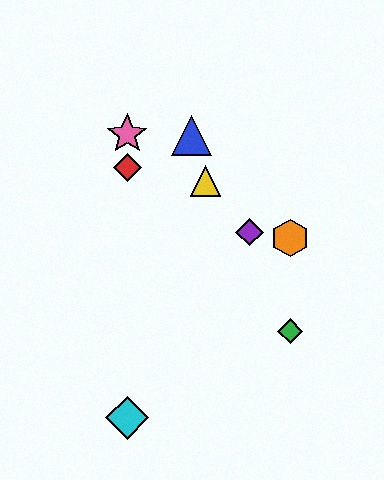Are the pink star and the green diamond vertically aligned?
No, the pink star is at x≈127 and the green diamond is at x≈290.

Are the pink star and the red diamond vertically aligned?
Yes, both are at x≈127.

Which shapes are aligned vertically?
The red diamond, the cyan diamond, the pink star are aligned vertically.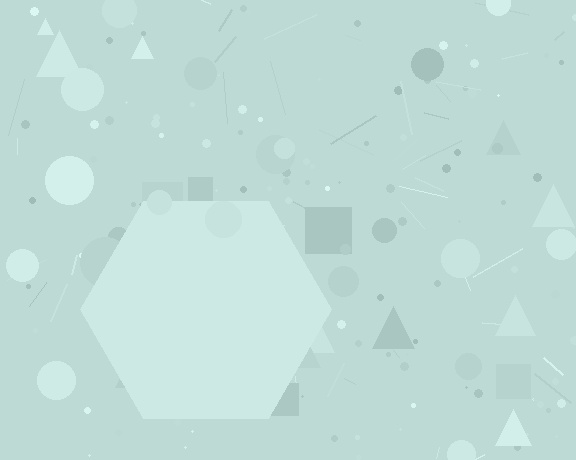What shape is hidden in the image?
A hexagon is hidden in the image.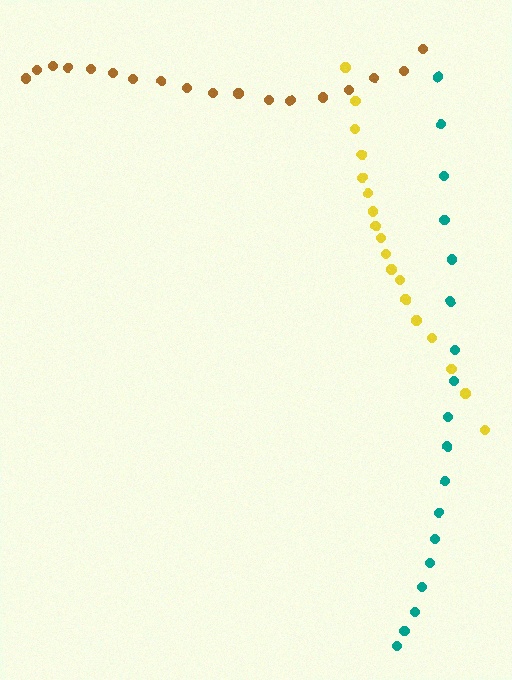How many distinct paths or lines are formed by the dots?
There are 3 distinct paths.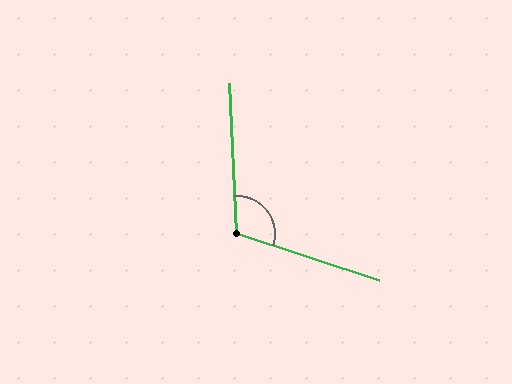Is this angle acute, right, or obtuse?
It is obtuse.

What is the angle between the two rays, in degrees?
Approximately 111 degrees.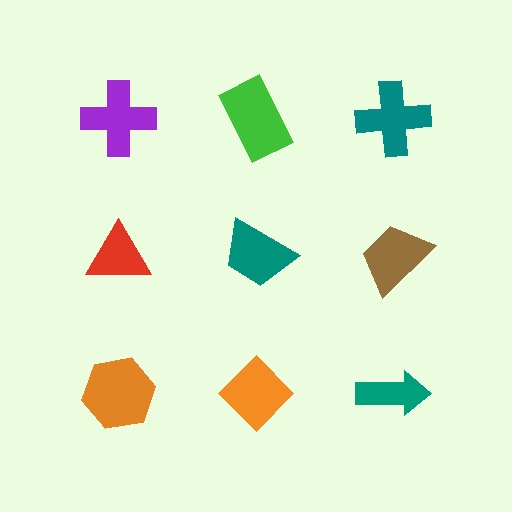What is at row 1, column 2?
A green rectangle.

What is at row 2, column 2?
A teal trapezoid.